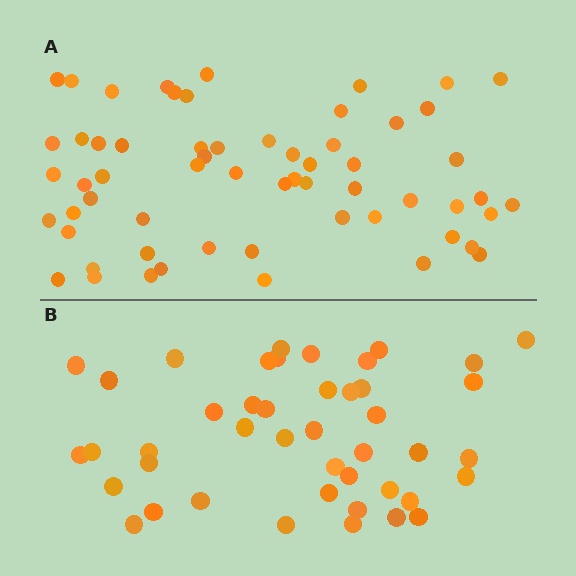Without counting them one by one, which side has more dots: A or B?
Region A (the top region) has more dots.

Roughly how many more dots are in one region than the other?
Region A has approximately 15 more dots than region B.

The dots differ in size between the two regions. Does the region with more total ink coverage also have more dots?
No. Region B has more total ink coverage because its dots are larger, but region A actually contains more individual dots. Total area can be misleading — the number of items is what matters here.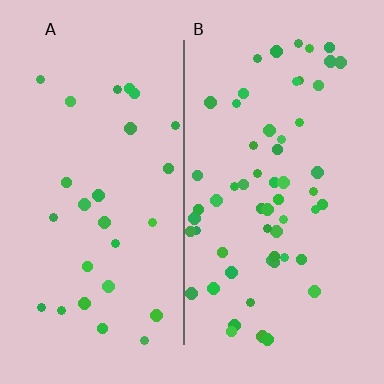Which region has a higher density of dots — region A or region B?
B (the right).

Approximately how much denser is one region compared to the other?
Approximately 2.2× — region B over region A.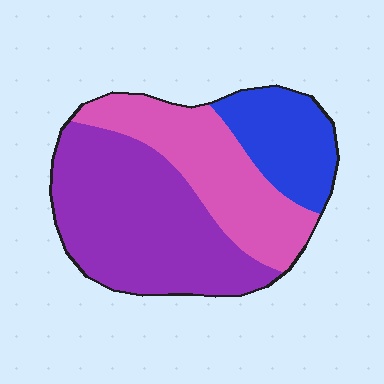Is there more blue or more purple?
Purple.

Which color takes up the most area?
Purple, at roughly 50%.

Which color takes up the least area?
Blue, at roughly 20%.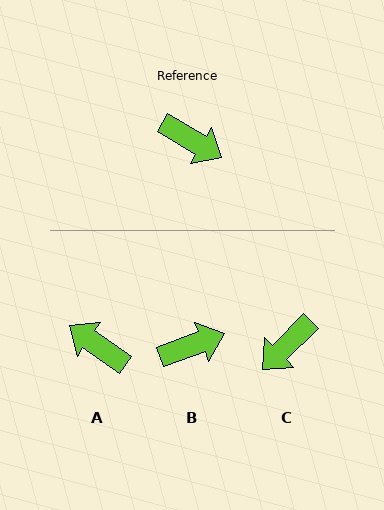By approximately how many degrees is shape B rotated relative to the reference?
Approximately 51 degrees counter-clockwise.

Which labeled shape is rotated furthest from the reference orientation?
A, about 176 degrees away.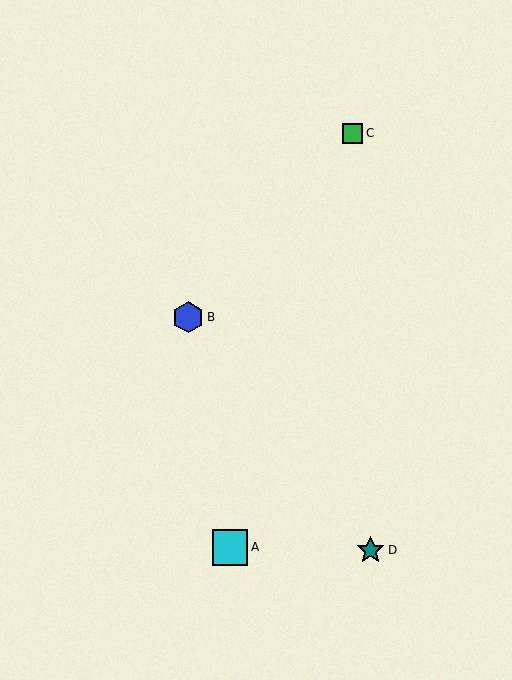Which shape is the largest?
The cyan square (labeled A) is the largest.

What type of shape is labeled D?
Shape D is a teal star.